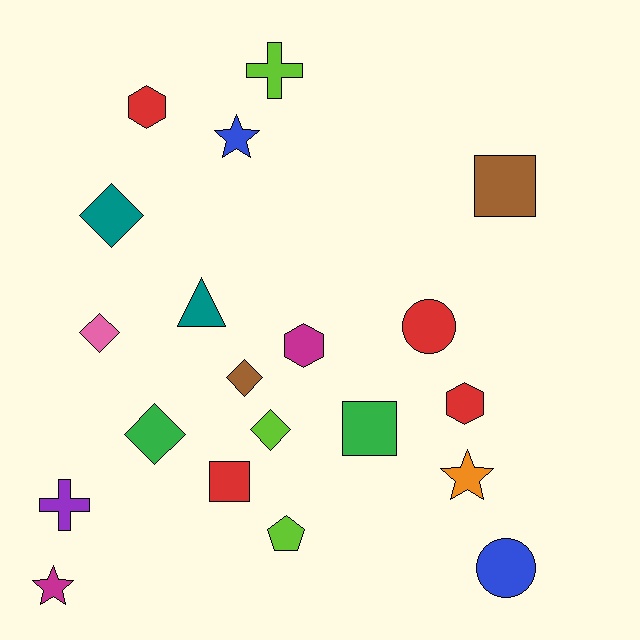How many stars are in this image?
There are 3 stars.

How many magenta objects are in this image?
There are 2 magenta objects.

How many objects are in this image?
There are 20 objects.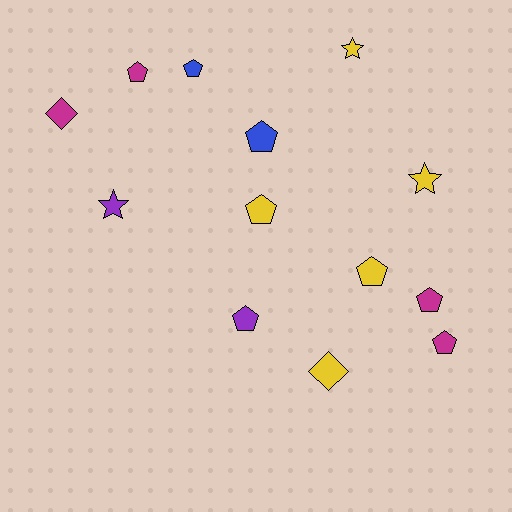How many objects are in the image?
There are 13 objects.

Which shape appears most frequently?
Pentagon, with 8 objects.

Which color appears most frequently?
Yellow, with 5 objects.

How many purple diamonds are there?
There are no purple diamonds.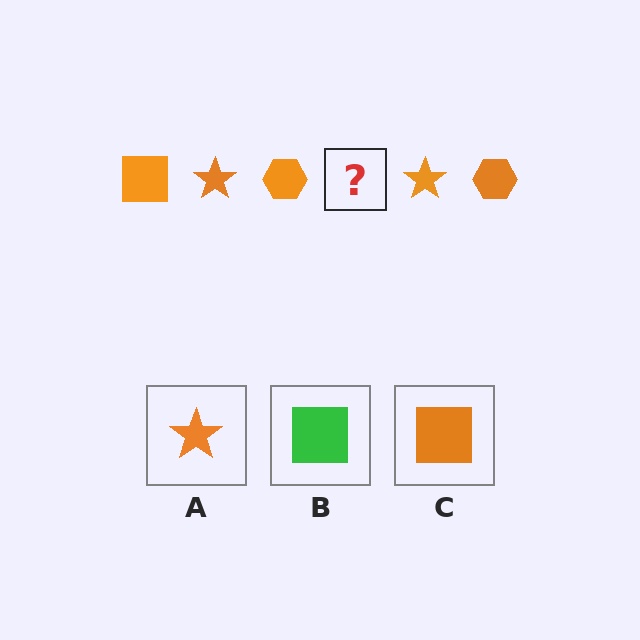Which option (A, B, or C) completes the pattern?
C.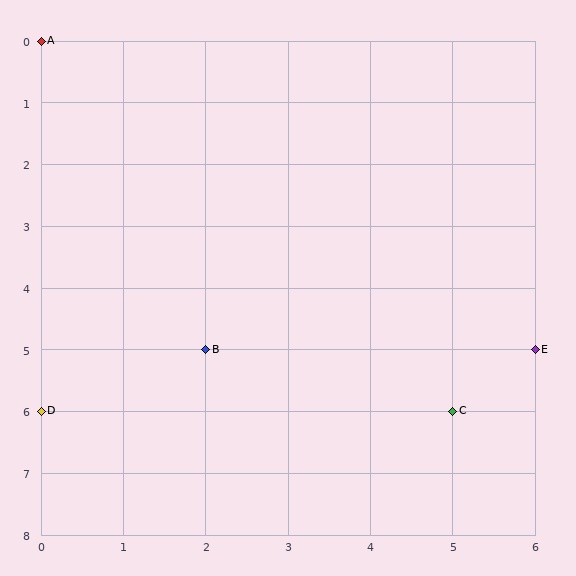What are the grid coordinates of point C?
Point C is at grid coordinates (5, 6).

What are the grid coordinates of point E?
Point E is at grid coordinates (6, 5).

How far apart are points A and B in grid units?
Points A and B are 2 columns and 5 rows apart (about 5.4 grid units diagonally).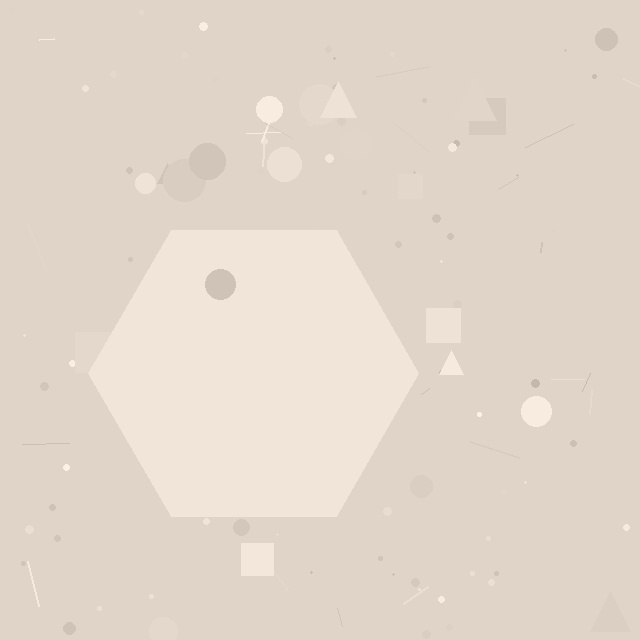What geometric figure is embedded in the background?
A hexagon is embedded in the background.